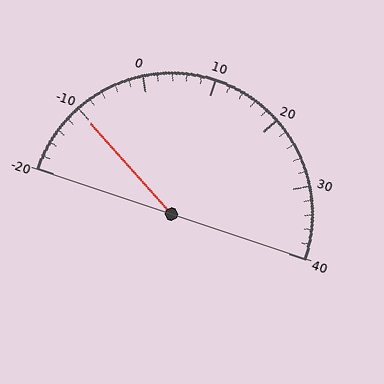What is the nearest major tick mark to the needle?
The nearest major tick mark is -10.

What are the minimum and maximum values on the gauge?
The gauge ranges from -20 to 40.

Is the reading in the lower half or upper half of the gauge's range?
The reading is in the lower half of the range (-20 to 40).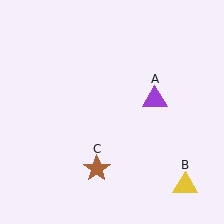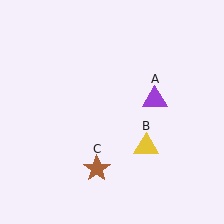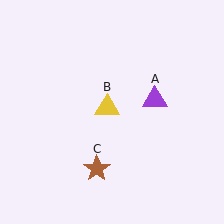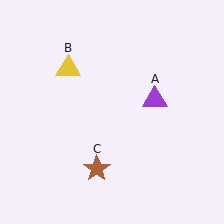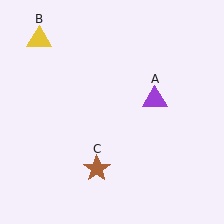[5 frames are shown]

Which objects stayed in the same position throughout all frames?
Purple triangle (object A) and brown star (object C) remained stationary.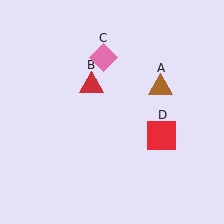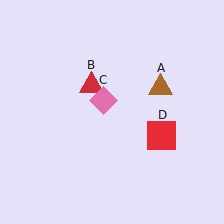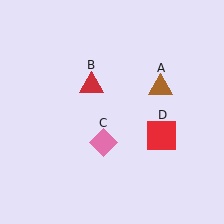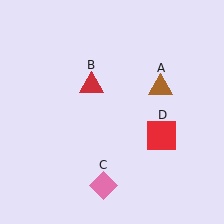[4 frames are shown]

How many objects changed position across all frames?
1 object changed position: pink diamond (object C).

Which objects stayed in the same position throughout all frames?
Brown triangle (object A) and red triangle (object B) and red square (object D) remained stationary.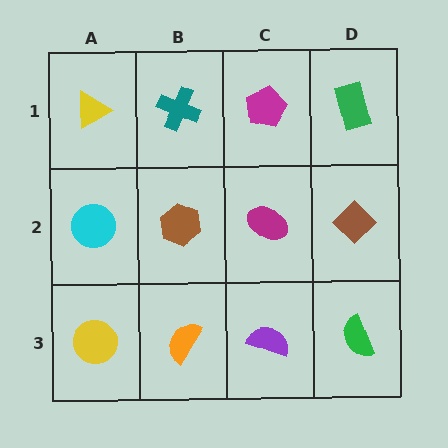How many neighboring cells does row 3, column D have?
2.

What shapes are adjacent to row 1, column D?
A brown diamond (row 2, column D), a magenta pentagon (row 1, column C).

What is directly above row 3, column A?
A cyan circle.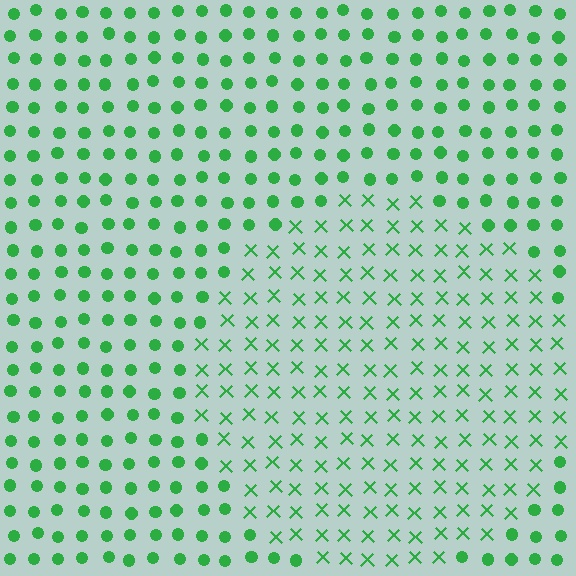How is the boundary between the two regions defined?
The boundary is defined by a change in element shape: X marks inside vs. circles outside. All elements share the same color and spacing.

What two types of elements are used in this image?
The image uses X marks inside the circle region and circles outside it.